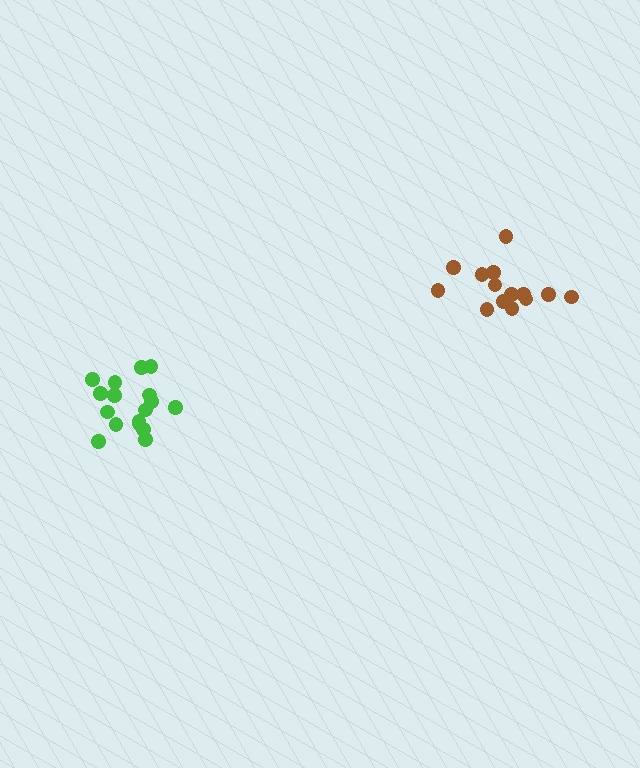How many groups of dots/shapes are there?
There are 2 groups.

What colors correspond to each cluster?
The clusters are colored: brown, green.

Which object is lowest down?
The green cluster is bottommost.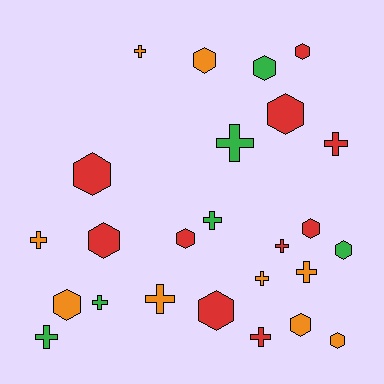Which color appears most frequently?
Red, with 10 objects.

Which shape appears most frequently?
Hexagon, with 13 objects.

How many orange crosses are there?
There are 5 orange crosses.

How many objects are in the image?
There are 25 objects.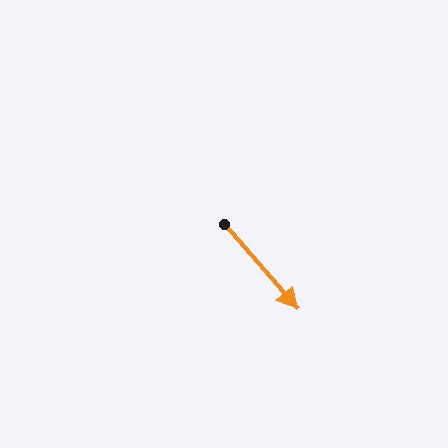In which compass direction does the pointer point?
Southeast.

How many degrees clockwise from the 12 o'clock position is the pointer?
Approximately 139 degrees.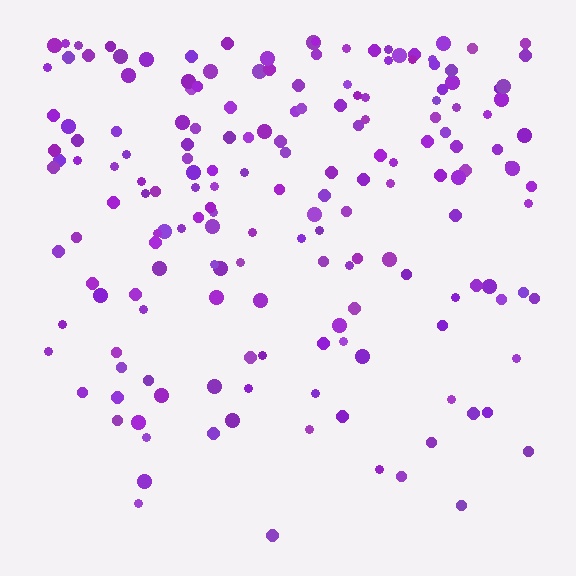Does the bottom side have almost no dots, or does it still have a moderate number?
Still a moderate number, just noticeably fewer than the top.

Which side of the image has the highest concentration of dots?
The top.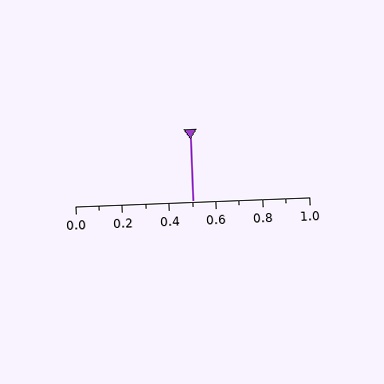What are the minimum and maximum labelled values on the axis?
The axis runs from 0.0 to 1.0.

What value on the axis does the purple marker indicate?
The marker indicates approximately 0.5.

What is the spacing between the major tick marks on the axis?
The major ticks are spaced 0.2 apart.